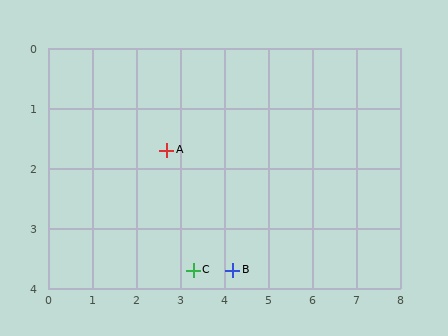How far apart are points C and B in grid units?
Points C and B are about 0.9 grid units apart.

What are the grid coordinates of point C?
Point C is at approximately (3.3, 3.7).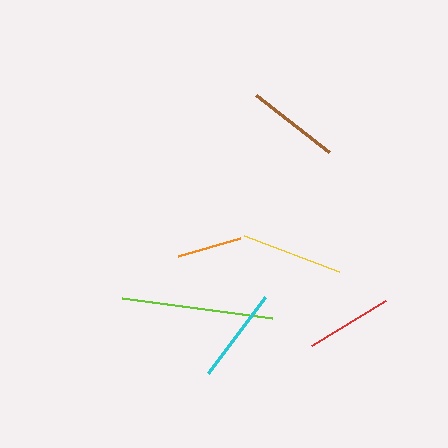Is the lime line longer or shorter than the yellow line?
The lime line is longer than the yellow line.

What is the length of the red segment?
The red segment is approximately 87 pixels long.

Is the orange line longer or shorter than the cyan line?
The cyan line is longer than the orange line.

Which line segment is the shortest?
The orange line is the shortest at approximately 64 pixels.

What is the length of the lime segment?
The lime segment is approximately 152 pixels long.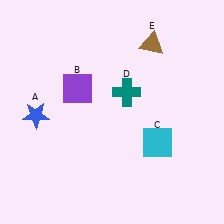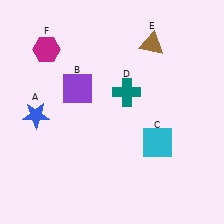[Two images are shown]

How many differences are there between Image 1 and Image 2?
There is 1 difference between the two images.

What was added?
A magenta hexagon (F) was added in Image 2.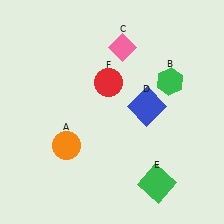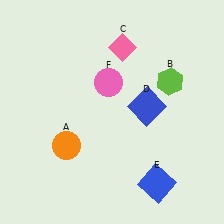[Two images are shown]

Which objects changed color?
B changed from green to lime. E changed from green to blue. F changed from red to pink.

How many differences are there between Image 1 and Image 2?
There are 3 differences between the two images.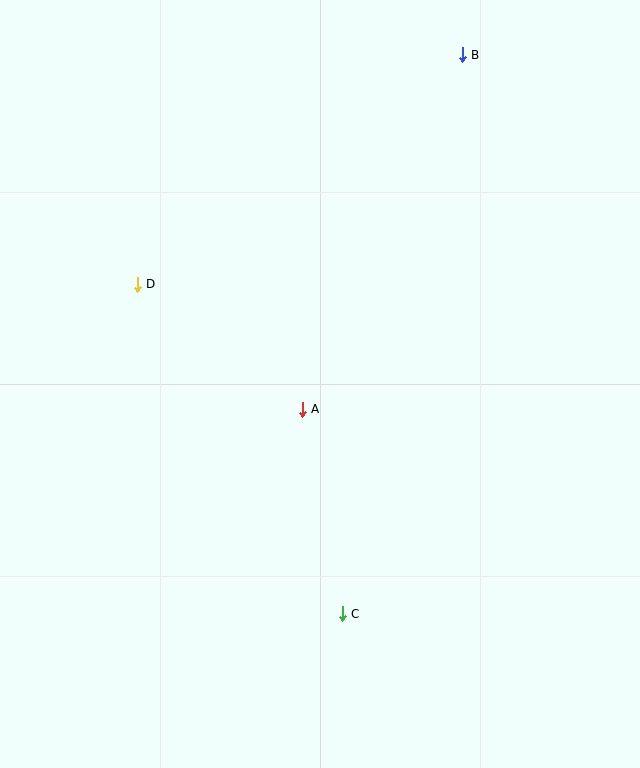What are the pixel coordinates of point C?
Point C is at (342, 614).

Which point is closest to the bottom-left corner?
Point C is closest to the bottom-left corner.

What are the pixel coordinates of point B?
Point B is at (462, 55).